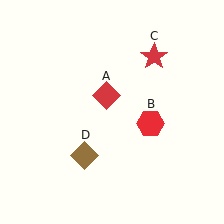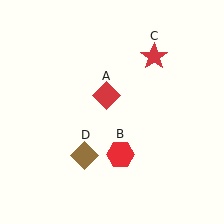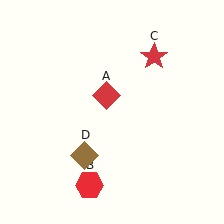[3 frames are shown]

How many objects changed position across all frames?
1 object changed position: red hexagon (object B).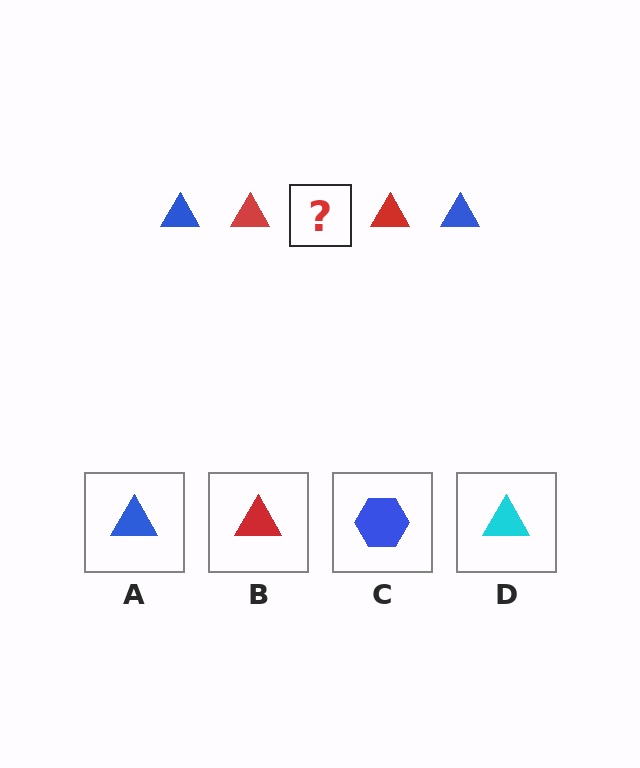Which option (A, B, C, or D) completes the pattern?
A.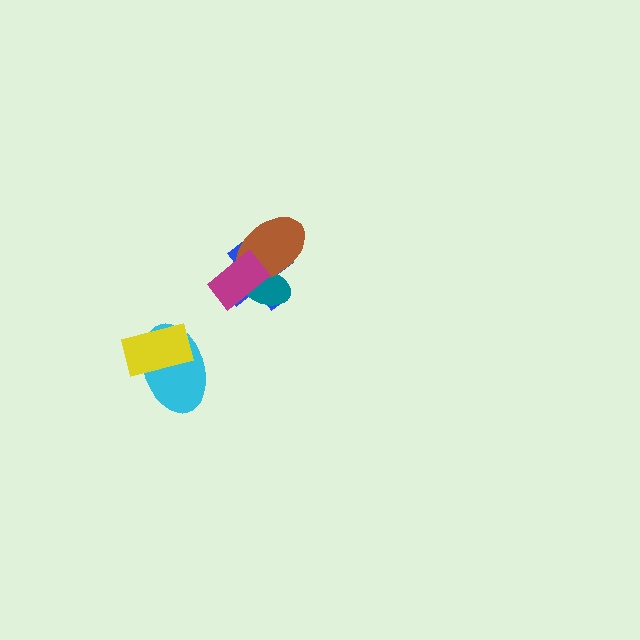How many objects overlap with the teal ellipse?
3 objects overlap with the teal ellipse.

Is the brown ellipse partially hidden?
Yes, it is partially covered by another shape.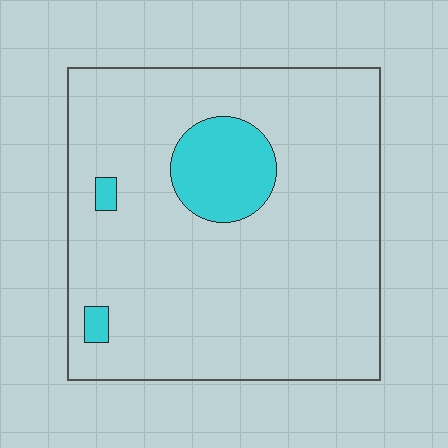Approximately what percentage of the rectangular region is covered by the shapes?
Approximately 10%.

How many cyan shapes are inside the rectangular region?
3.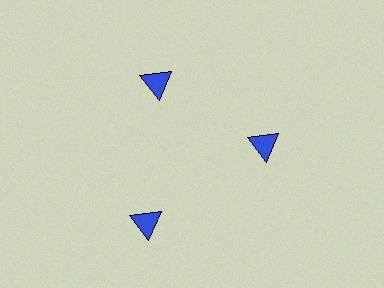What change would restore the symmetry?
The symmetry would be restored by moving it inward, back onto the ring so that all 3 triangles sit at equal angles and equal distance from the center.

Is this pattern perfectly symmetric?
No. The 3 blue triangles are arranged in a ring, but one element near the 7 o'clock position is pushed outward from the center, breaking the 3-fold rotational symmetry.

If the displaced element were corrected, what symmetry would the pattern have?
It would have 3-fold rotational symmetry — the pattern would map onto itself every 120 degrees.